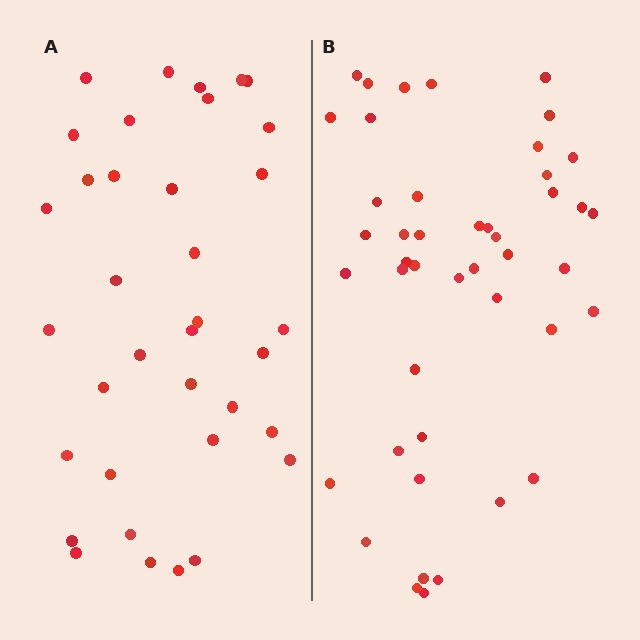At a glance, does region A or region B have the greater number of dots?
Region B (the right region) has more dots.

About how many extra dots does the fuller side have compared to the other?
Region B has roughly 8 or so more dots than region A.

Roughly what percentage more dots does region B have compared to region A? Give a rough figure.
About 25% more.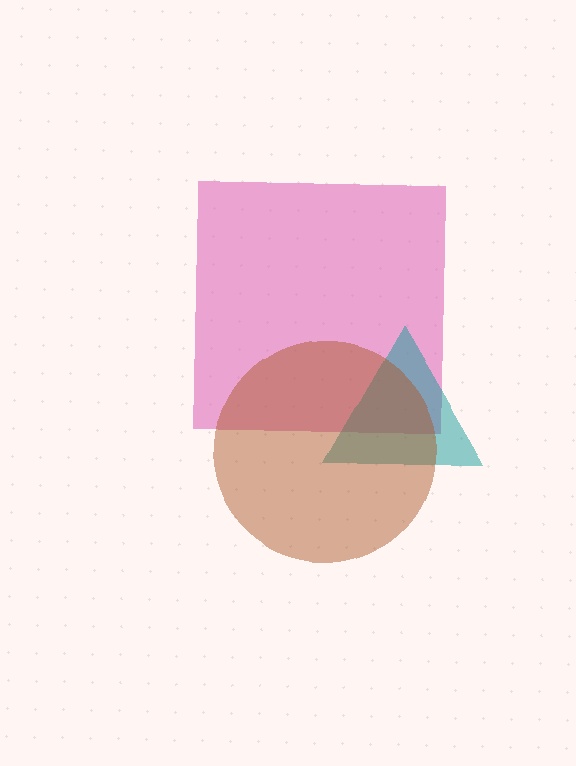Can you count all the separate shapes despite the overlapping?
Yes, there are 3 separate shapes.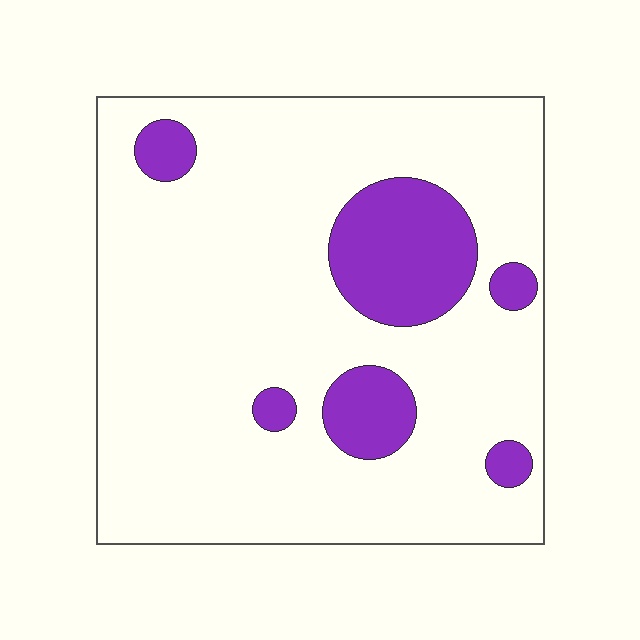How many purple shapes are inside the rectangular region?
6.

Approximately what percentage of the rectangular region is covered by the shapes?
Approximately 15%.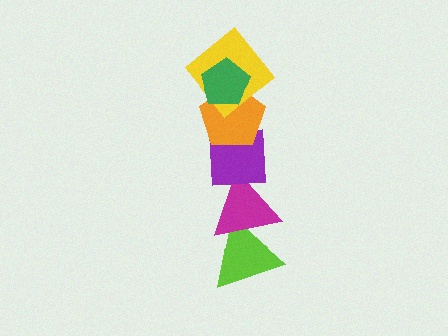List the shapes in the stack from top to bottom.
From top to bottom: the green pentagon, the yellow diamond, the orange pentagon, the purple square, the magenta triangle, the lime triangle.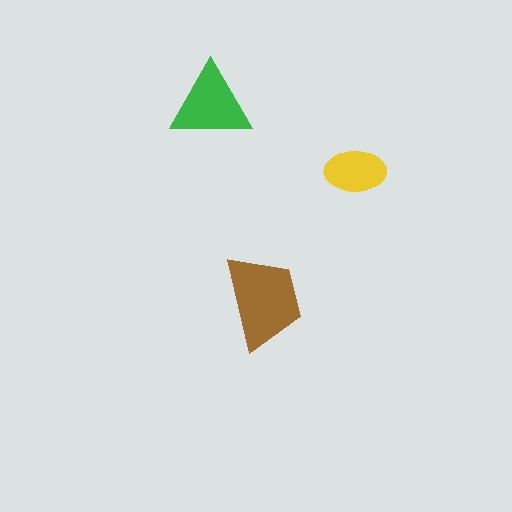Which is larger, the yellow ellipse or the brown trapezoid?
The brown trapezoid.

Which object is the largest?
The brown trapezoid.